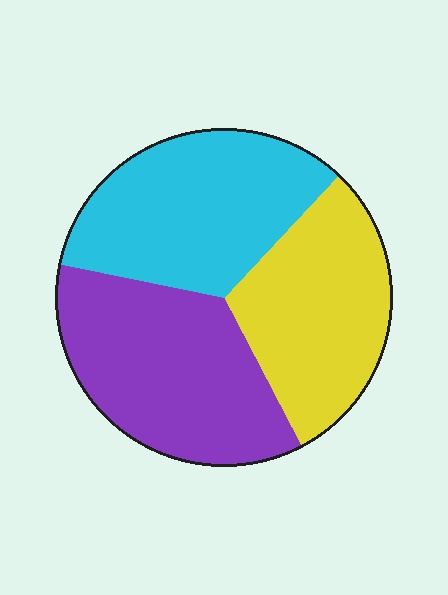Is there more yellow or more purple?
Purple.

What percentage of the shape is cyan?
Cyan takes up about one third (1/3) of the shape.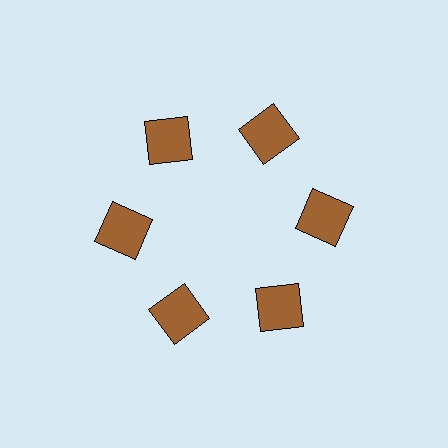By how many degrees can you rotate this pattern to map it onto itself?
The pattern maps onto itself every 60 degrees of rotation.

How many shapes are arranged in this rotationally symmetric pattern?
There are 6 shapes, arranged in 6 groups of 1.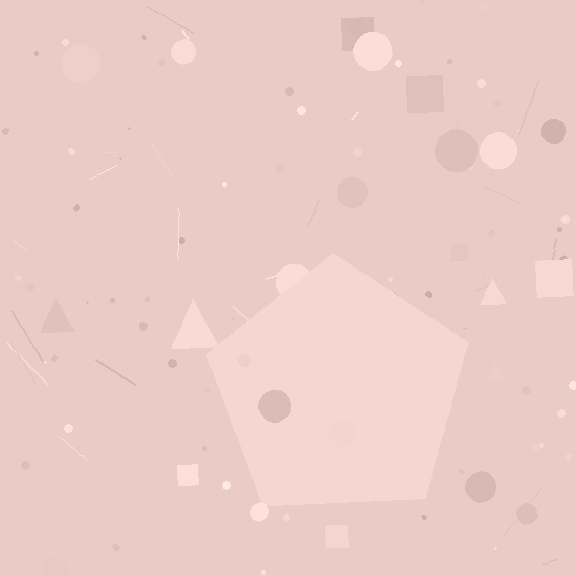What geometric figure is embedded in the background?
A pentagon is embedded in the background.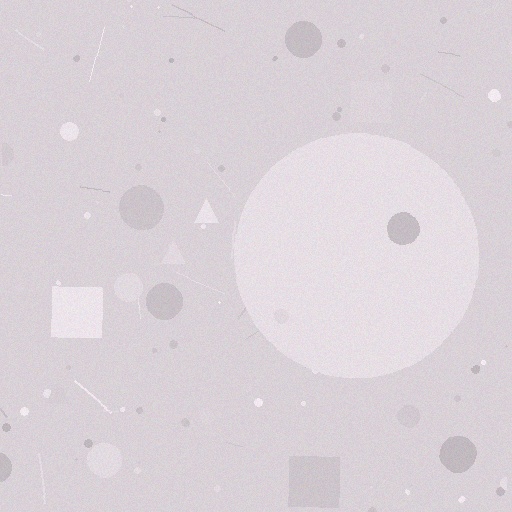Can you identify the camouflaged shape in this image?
The camouflaged shape is a circle.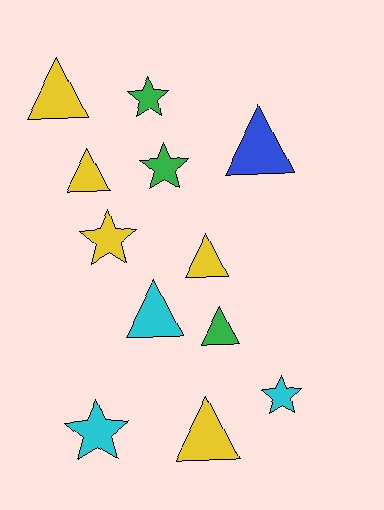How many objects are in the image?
There are 12 objects.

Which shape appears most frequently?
Triangle, with 7 objects.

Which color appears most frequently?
Yellow, with 5 objects.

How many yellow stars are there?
There is 1 yellow star.